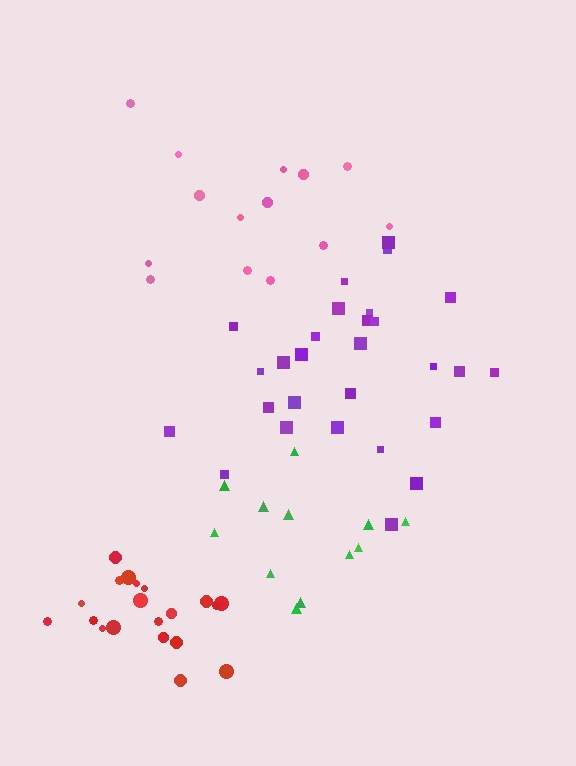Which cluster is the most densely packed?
Red.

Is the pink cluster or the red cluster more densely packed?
Red.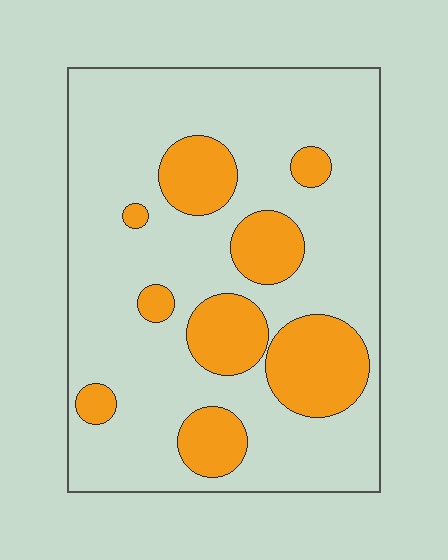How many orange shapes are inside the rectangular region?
9.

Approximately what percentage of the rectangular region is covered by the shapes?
Approximately 25%.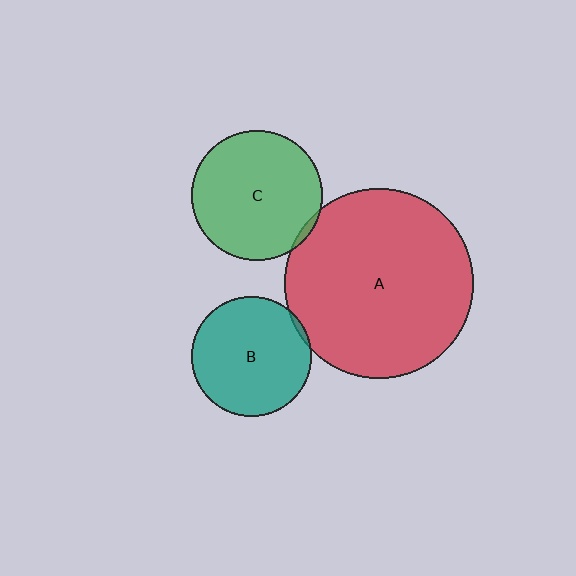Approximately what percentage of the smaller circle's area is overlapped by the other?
Approximately 5%.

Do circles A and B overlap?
Yes.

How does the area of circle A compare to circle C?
Approximately 2.1 times.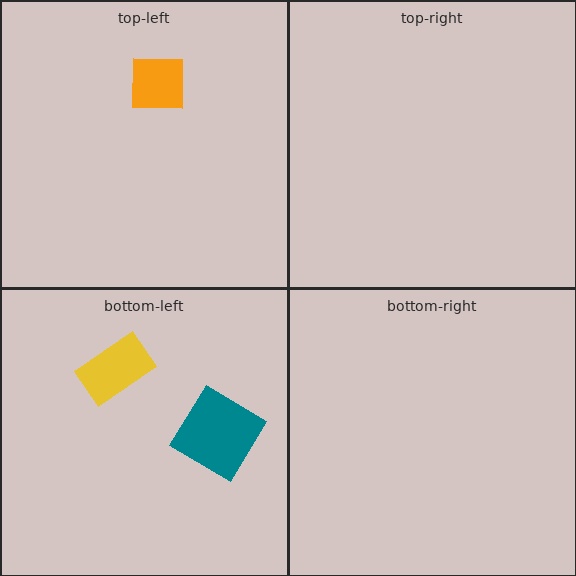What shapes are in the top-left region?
The orange square.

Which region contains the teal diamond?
The bottom-left region.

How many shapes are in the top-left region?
1.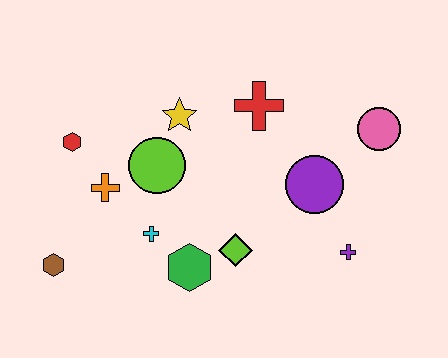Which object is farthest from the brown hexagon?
The pink circle is farthest from the brown hexagon.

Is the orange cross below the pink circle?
Yes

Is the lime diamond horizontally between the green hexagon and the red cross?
Yes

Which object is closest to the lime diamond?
The green hexagon is closest to the lime diamond.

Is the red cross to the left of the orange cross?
No